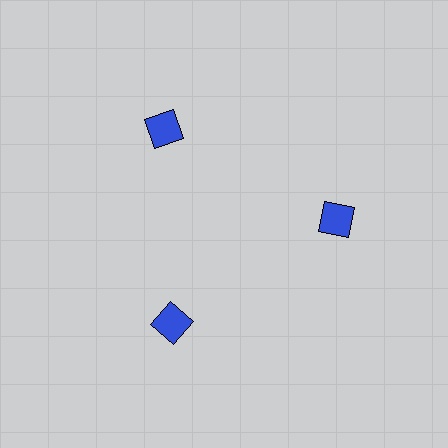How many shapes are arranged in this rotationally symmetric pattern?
There are 3 shapes, arranged in 3 groups of 1.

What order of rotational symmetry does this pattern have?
This pattern has 3-fold rotational symmetry.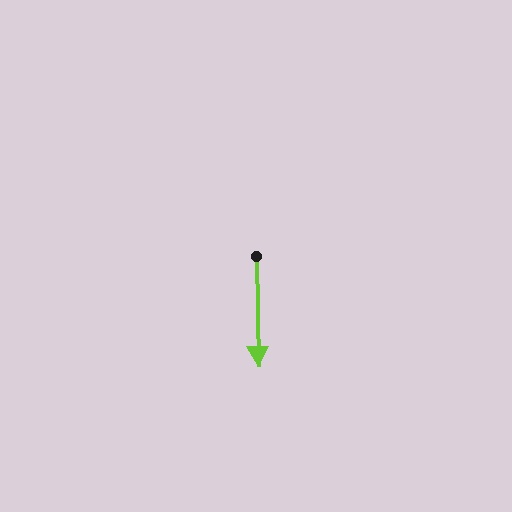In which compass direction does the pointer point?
South.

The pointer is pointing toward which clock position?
Roughly 6 o'clock.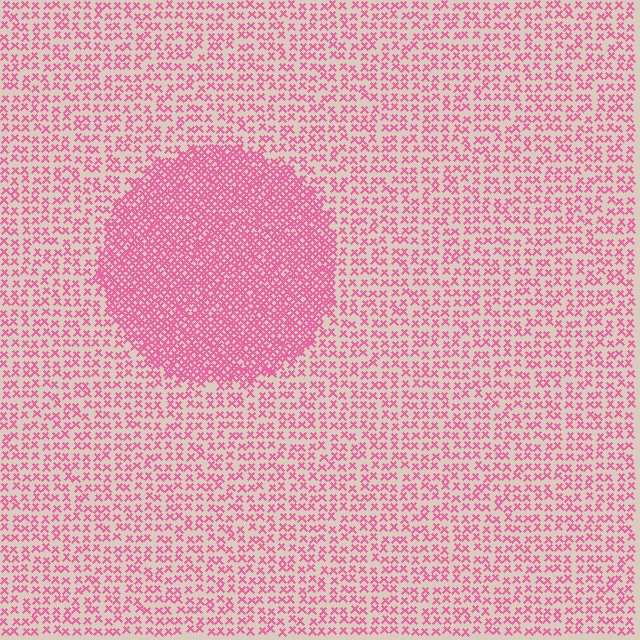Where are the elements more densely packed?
The elements are more densely packed inside the circle boundary.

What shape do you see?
I see a circle.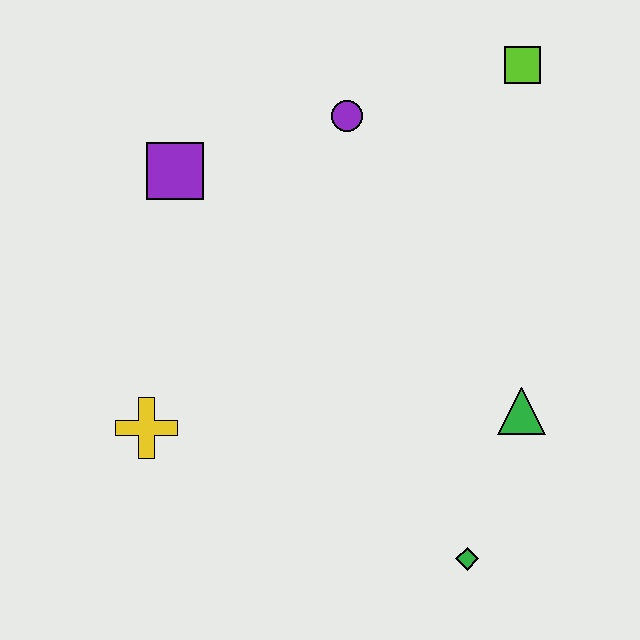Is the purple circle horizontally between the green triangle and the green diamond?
No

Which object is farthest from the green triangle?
The purple square is farthest from the green triangle.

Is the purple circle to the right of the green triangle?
No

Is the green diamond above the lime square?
No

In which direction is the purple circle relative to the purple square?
The purple circle is to the right of the purple square.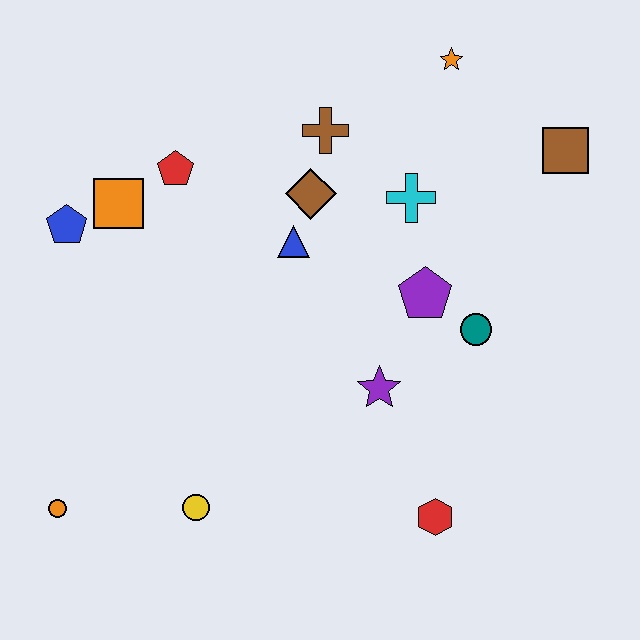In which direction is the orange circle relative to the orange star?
The orange circle is below the orange star.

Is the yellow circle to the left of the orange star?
Yes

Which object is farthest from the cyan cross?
The orange circle is farthest from the cyan cross.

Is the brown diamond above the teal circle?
Yes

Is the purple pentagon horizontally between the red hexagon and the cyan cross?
Yes